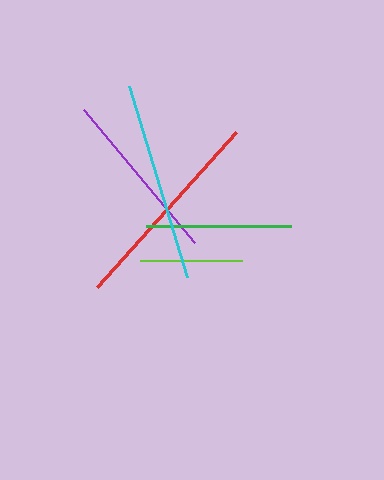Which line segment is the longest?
The red line is the longest at approximately 209 pixels.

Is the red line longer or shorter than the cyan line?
The red line is longer than the cyan line.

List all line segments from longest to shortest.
From longest to shortest: red, cyan, purple, green, lime.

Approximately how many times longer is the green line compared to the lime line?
The green line is approximately 1.4 times the length of the lime line.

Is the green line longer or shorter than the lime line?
The green line is longer than the lime line.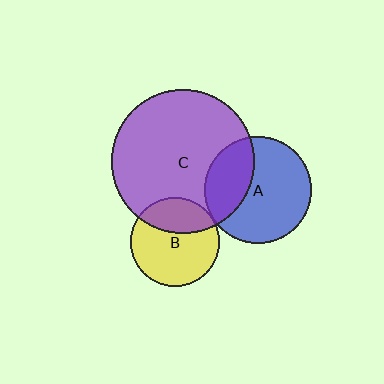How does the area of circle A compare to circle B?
Approximately 1.4 times.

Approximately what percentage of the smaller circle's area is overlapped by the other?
Approximately 30%.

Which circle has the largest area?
Circle C (purple).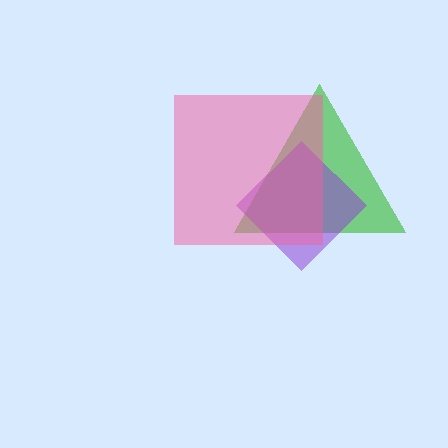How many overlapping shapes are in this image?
There are 3 overlapping shapes in the image.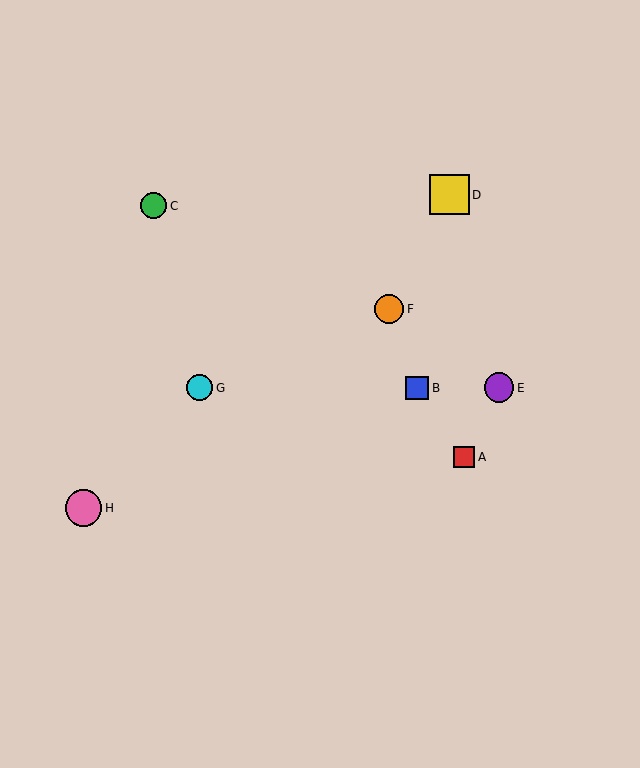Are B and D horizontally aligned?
No, B is at y≈388 and D is at y≈195.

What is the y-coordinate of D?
Object D is at y≈195.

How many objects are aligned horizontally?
3 objects (B, E, G) are aligned horizontally.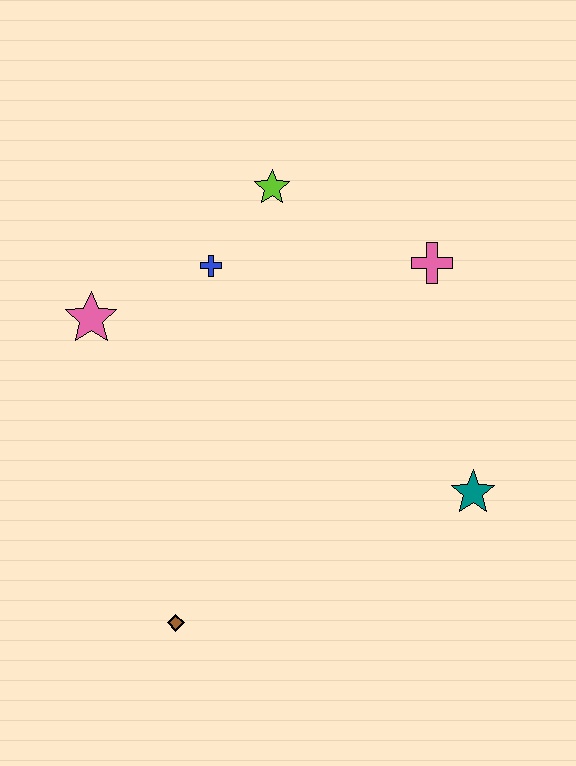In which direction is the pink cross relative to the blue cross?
The pink cross is to the right of the blue cross.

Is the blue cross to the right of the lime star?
No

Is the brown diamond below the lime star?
Yes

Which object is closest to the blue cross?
The lime star is closest to the blue cross.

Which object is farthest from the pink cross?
The brown diamond is farthest from the pink cross.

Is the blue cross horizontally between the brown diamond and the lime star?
Yes